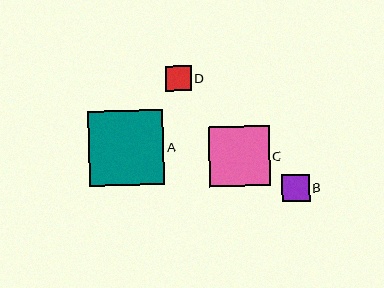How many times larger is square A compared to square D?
Square A is approximately 3.0 times the size of square D.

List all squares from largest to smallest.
From largest to smallest: A, C, B, D.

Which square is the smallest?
Square D is the smallest with a size of approximately 25 pixels.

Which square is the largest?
Square A is the largest with a size of approximately 75 pixels.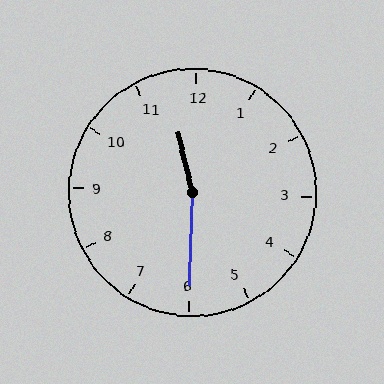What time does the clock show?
11:30.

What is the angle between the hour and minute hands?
Approximately 165 degrees.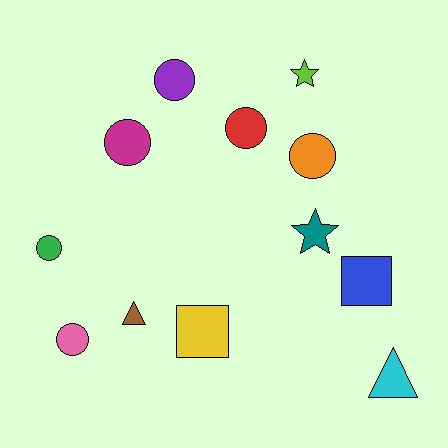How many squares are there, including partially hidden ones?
There are 2 squares.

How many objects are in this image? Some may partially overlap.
There are 12 objects.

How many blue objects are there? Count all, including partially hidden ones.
There is 1 blue object.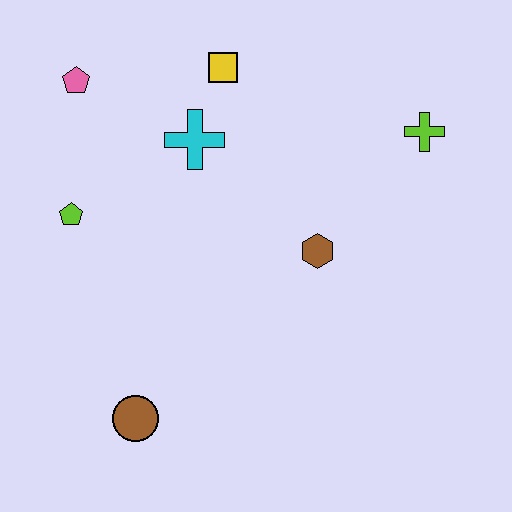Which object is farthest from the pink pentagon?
The lime cross is farthest from the pink pentagon.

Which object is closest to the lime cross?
The brown hexagon is closest to the lime cross.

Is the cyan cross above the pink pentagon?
No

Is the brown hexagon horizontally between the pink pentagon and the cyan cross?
No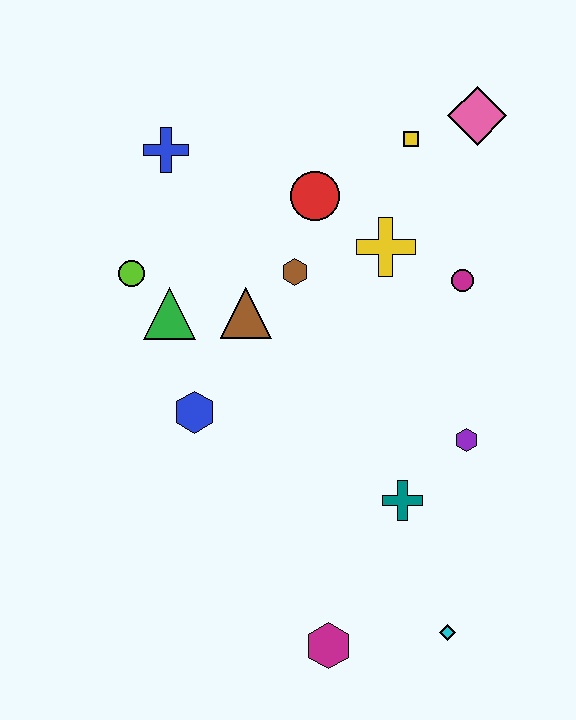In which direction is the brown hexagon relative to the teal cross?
The brown hexagon is above the teal cross.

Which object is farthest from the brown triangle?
The cyan diamond is farthest from the brown triangle.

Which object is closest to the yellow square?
The pink diamond is closest to the yellow square.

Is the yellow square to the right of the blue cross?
Yes